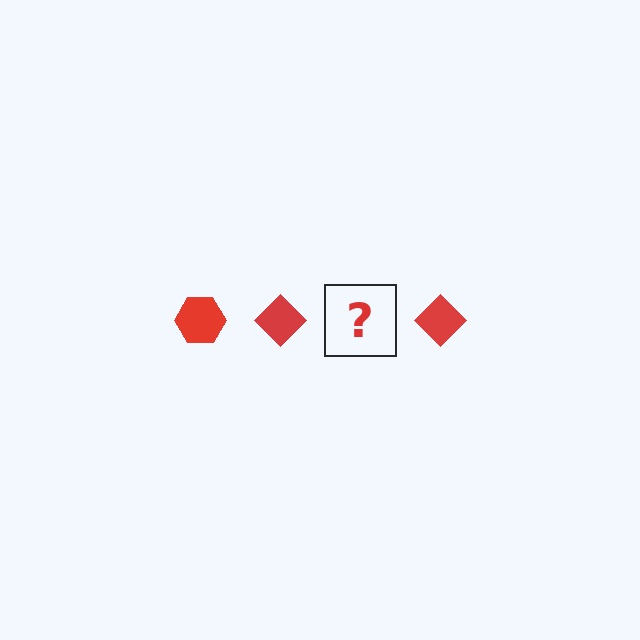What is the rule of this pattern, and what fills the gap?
The rule is that the pattern cycles through hexagon, diamond shapes in red. The gap should be filled with a red hexagon.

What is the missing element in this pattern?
The missing element is a red hexagon.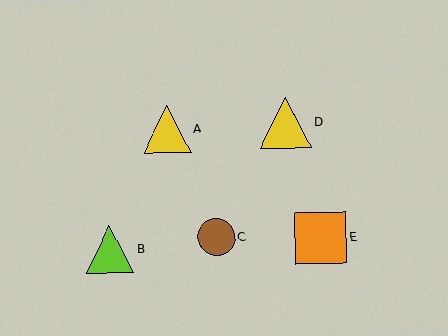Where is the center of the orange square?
The center of the orange square is at (320, 238).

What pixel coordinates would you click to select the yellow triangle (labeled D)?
Click at (285, 123) to select the yellow triangle D.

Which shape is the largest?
The orange square (labeled E) is the largest.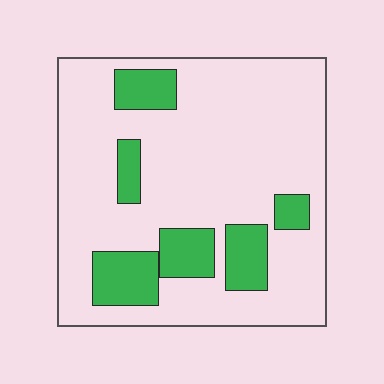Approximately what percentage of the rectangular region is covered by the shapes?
Approximately 20%.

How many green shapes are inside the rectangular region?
6.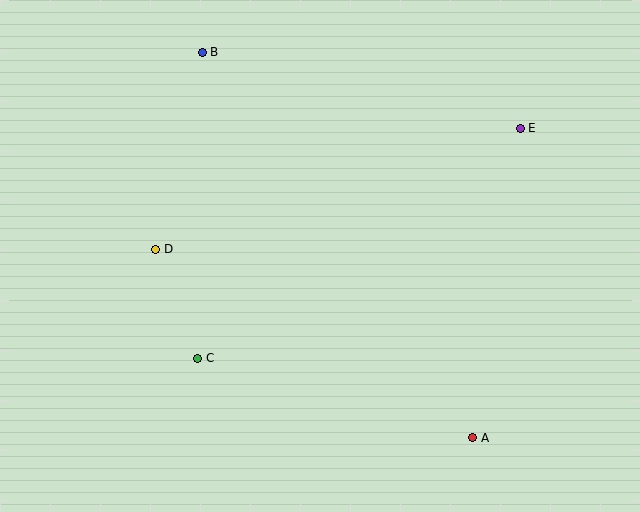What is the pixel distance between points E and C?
The distance between E and C is 396 pixels.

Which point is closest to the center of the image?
Point C at (198, 358) is closest to the center.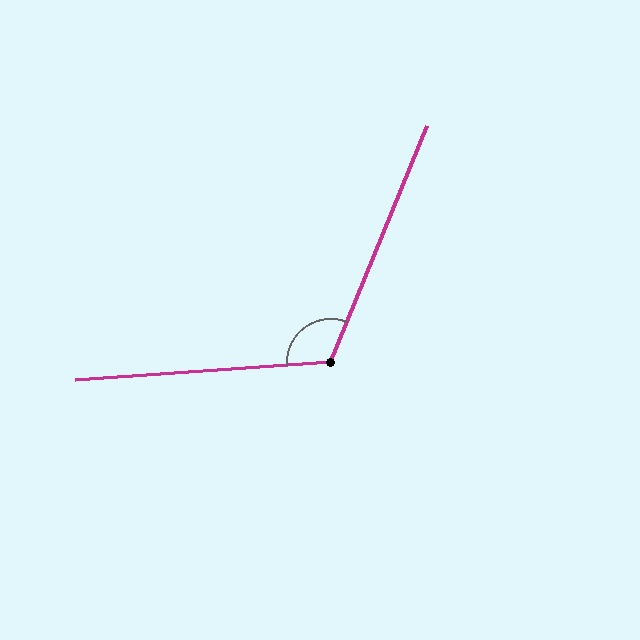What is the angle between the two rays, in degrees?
Approximately 116 degrees.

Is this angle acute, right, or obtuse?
It is obtuse.